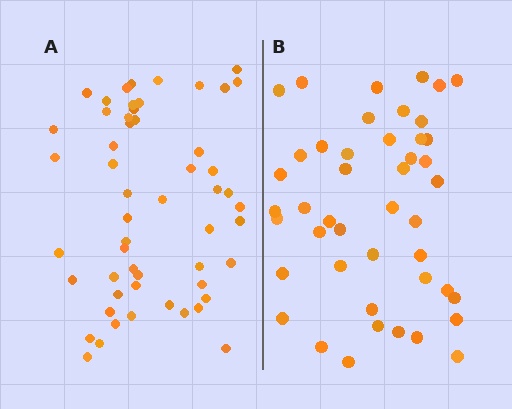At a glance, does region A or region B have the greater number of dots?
Region A (the left region) has more dots.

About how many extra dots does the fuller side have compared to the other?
Region A has roughly 8 or so more dots than region B.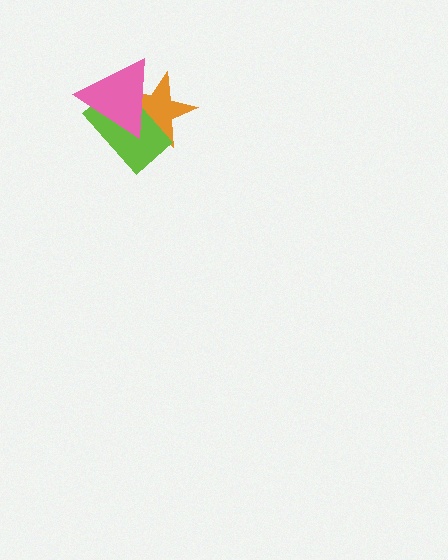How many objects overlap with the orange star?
2 objects overlap with the orange star.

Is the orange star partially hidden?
Yes, it is partially covered by another shape.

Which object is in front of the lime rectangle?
The pink triangle is in front of the lime rectangle.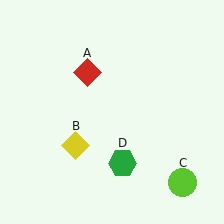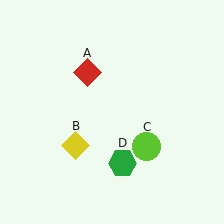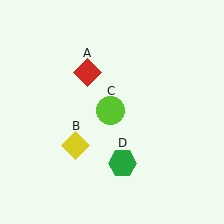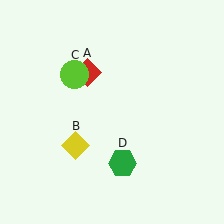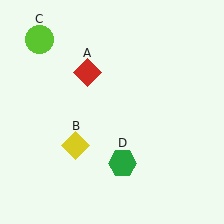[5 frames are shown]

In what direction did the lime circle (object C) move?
The lime circle (object C) moved up and to the left.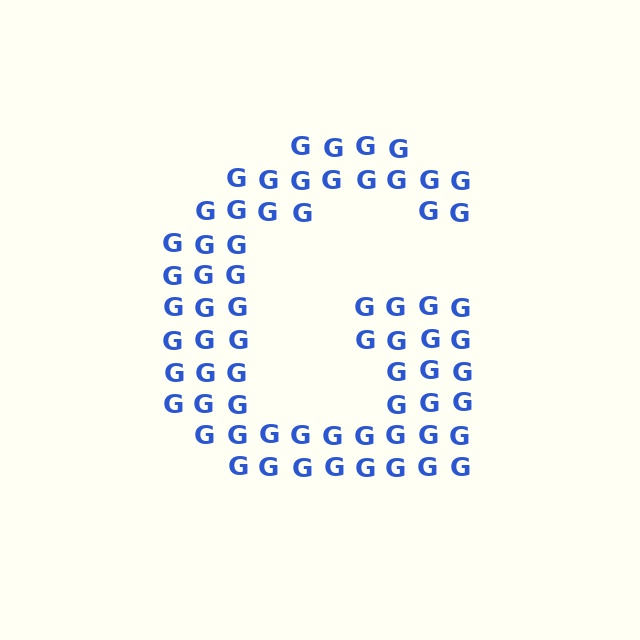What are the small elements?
The small elements are letter G's.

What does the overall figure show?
The overall figure shows the letter G.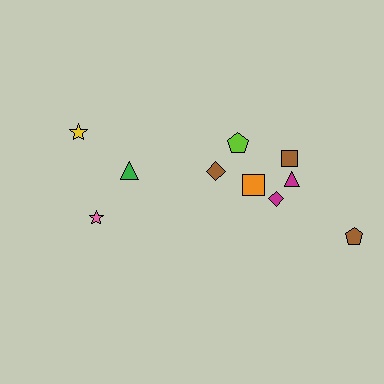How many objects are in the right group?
There are 7 objects.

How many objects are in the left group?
There are 3 objects.